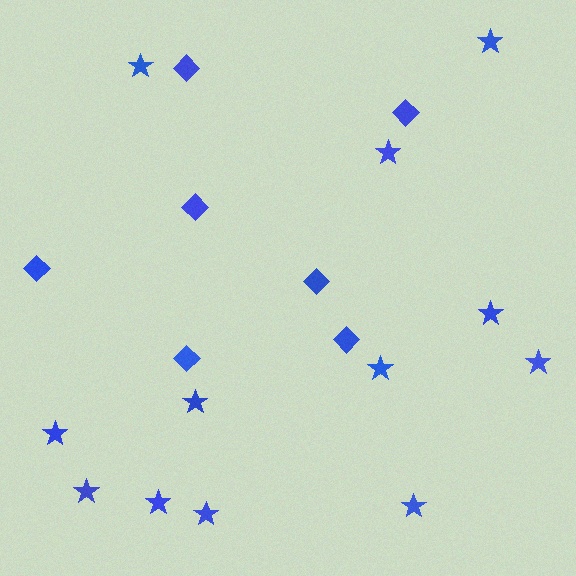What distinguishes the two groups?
There are 2 groups: one group of diamonds (7) and one group of stars (12).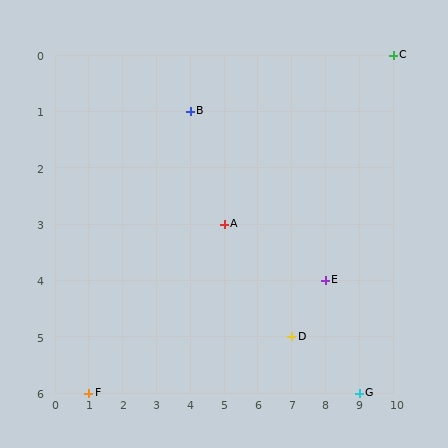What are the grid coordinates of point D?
Point D is at grid coordinates (7, 5).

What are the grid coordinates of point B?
Point B is at grid coordinates (4, 1).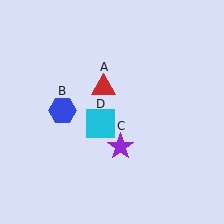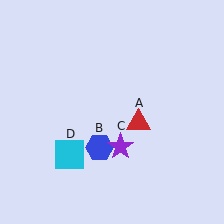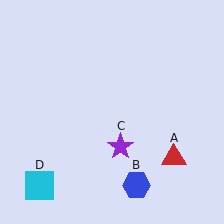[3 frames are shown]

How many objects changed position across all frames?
3 objects changed position: red triangle (object A), blue hexagon (object B), cyan square (object D).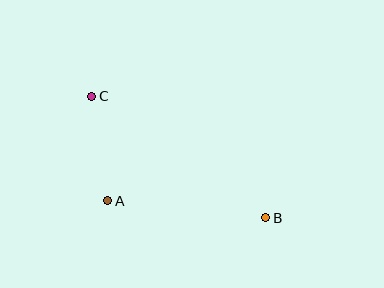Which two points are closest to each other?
Points A and C are closest to each other.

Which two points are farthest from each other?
Points B and C are farthest from each other.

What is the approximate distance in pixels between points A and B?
The distance between A and B is approximately 159 pixels.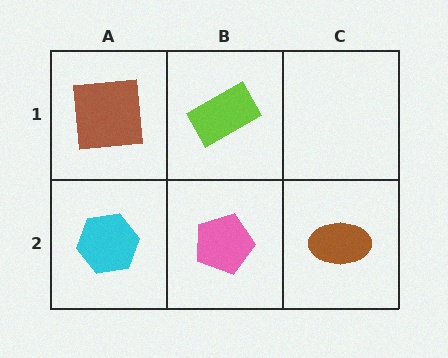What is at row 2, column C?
A brown ellipse.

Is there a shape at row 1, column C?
No, that cell is empty.